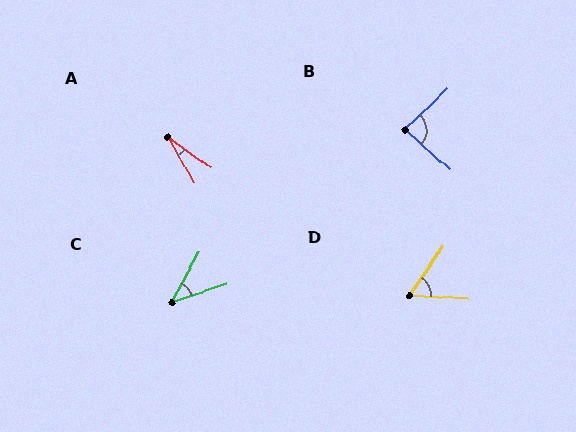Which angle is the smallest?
A, at approximately 25 degrees.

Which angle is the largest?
B, at approximately 86 degrees.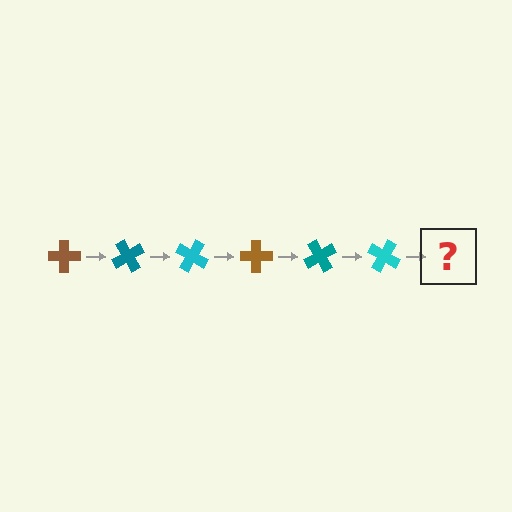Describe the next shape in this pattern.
It should be a brown cross, rotated 360 degrees from the start.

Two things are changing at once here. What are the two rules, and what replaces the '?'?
The two rules are that it rotates 60 degrees each step and the color cycles through brown, teal, and cyan. The '?' should be a brown cross, rotated 360 degrees from the start.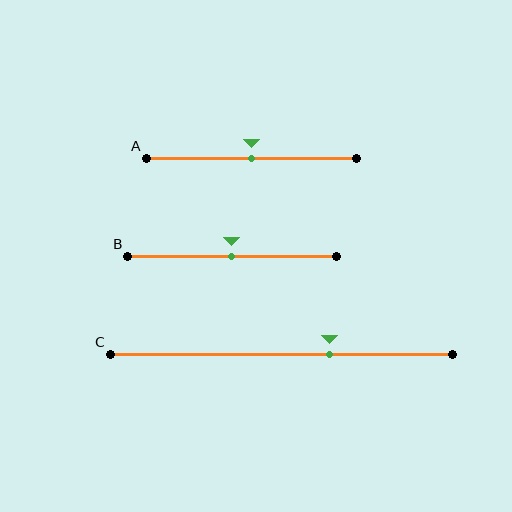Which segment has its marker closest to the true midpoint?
Segment A has its marker closest to the true midpoint.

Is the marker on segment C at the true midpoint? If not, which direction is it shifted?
No, the marker on segment C is shifted to the right by about 14% of the segment length.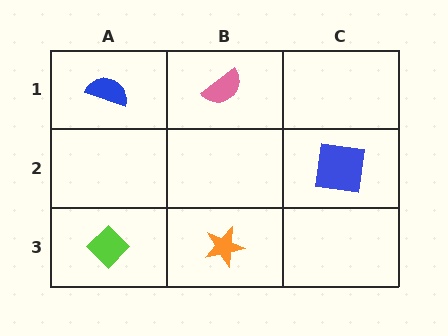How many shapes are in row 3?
2 shapes.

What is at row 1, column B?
A pink semicircle.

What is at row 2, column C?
A blue square.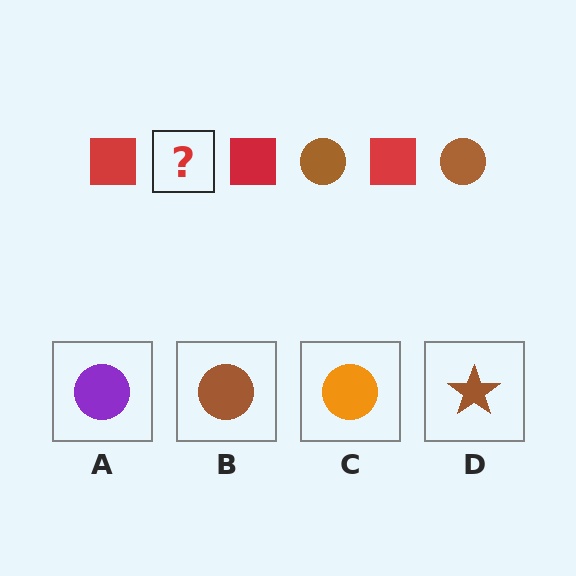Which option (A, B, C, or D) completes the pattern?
B.